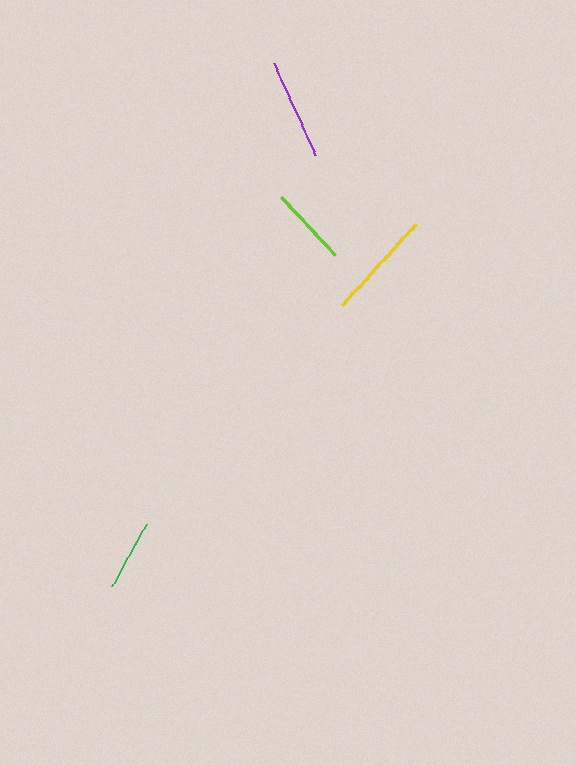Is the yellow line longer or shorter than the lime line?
The yellow line is longer than the lime line.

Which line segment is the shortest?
The green line is the shortest at approximately 70 pixels.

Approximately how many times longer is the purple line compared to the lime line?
The purple line is approximately 1.3 times the length of the lime line.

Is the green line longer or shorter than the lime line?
The lime line is longer than the green line.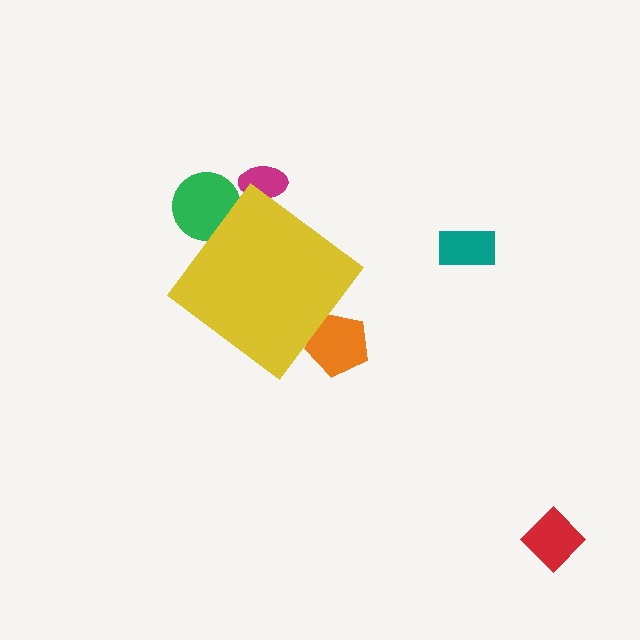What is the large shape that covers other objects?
A yellow diamond.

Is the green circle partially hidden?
Yes, the green circle is partially hidden behind the yellow diamond.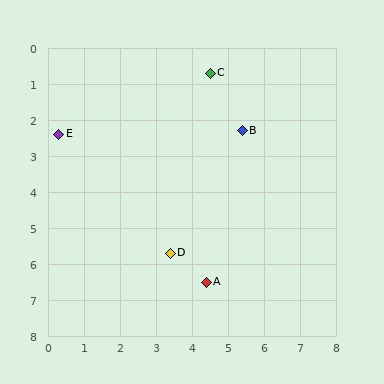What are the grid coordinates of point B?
Point B is at approximately (5.4, 2.3).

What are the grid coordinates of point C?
Point C is at approximately (4.5, 0.7).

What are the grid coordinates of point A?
Point A is at approximately (4.4, 6.5).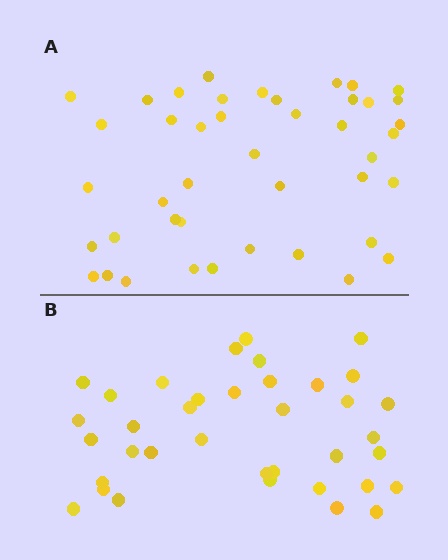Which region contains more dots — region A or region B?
Region A (the top region) has more dots.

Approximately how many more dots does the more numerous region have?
Region A has about 6 more dots than region B.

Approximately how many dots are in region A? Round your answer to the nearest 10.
About 40 dots. (The exact count is 43, which rounds to 40.)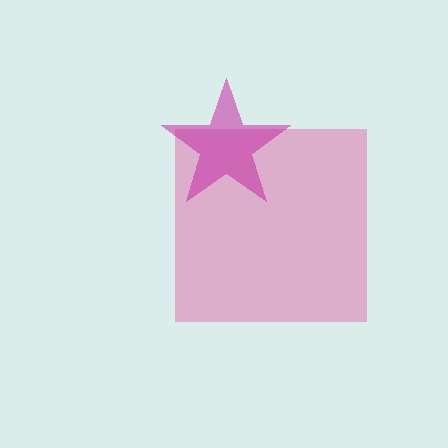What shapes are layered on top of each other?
The layered shapes are: a pink square, a magenta star.